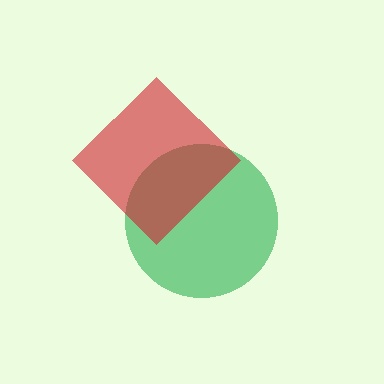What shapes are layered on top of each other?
The layered shapes are: a green circle, a red diamond.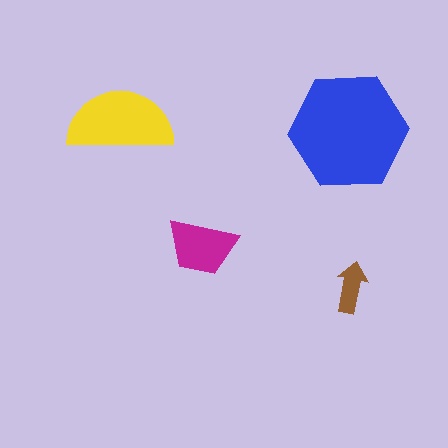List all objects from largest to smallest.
The blue hexagon, the yellow semicircle, the magenta trapezoid, the brown arrow.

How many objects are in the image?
There are 4 objects in the image.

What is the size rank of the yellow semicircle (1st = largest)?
2nd.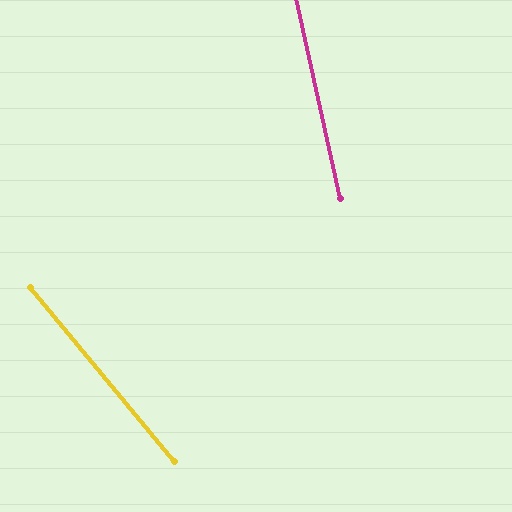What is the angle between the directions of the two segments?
Approximately 27 degrees.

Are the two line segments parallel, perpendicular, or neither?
Neither parallel nor perpendicular — they differ by about 27°.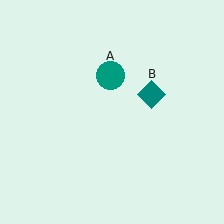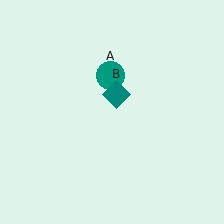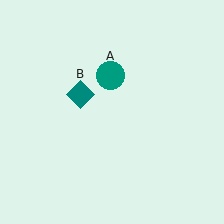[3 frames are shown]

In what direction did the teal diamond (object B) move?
The teal diamond (object B) moved left.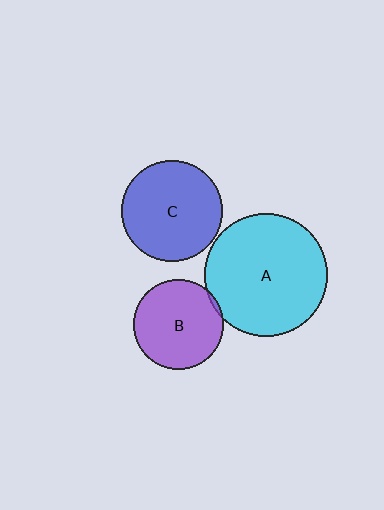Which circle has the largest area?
Circle A (cyan).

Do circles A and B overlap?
Yes.